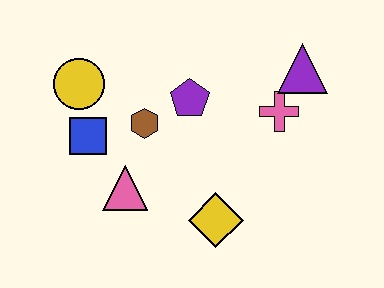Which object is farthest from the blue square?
The purple triangle is farthest from the blue square.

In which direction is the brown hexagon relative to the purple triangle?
The brown hexagon is to the left of the purple triangle.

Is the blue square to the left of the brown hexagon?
Yes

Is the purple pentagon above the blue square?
Yes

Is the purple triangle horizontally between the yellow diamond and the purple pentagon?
No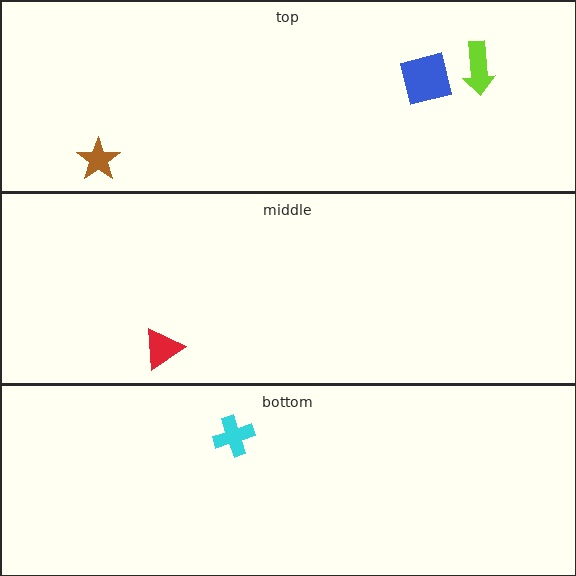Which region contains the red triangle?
The middle region.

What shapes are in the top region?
The lime arrow, the blue square, the brown star.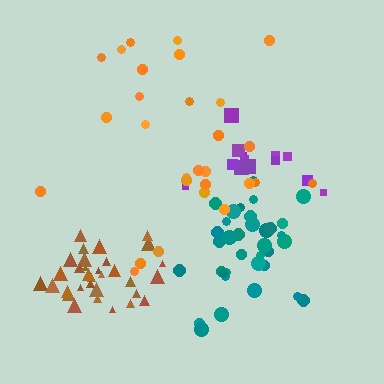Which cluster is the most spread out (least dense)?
Orange.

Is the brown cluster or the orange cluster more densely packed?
Brown.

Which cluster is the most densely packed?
Brown.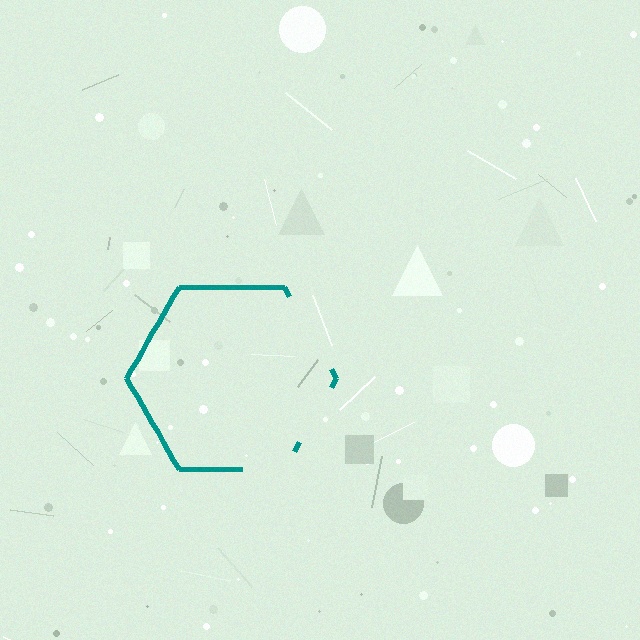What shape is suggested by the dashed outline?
The dashed outline suggests a hexagon.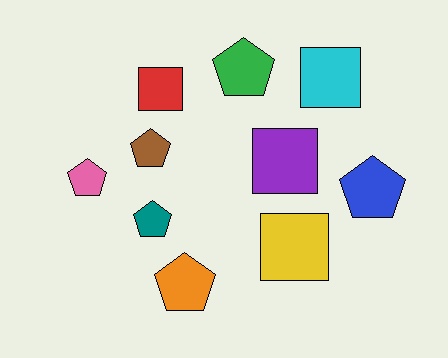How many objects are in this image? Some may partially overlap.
There are 10 objects.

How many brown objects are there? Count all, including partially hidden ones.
There is 1 brown object.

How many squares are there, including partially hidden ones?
There are 4 squares.